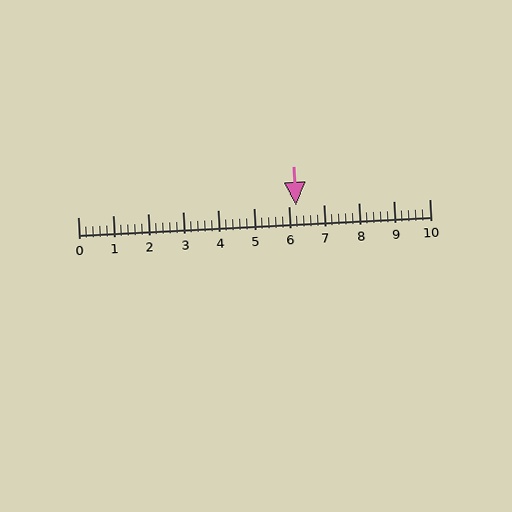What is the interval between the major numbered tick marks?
The major tick marks are spaced 1 units apart.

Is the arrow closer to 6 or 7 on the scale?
The arrow is closer to 6.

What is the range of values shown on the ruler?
The ruler shows values from 0 to 10.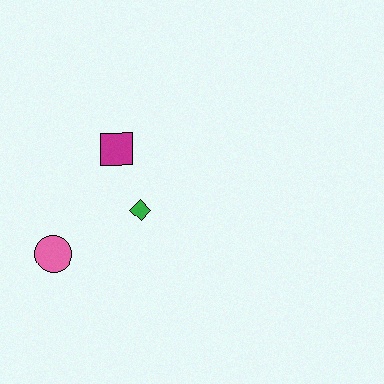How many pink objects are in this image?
There is 1 pink object.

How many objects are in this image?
There are 3 objects.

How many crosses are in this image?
There are no crosses.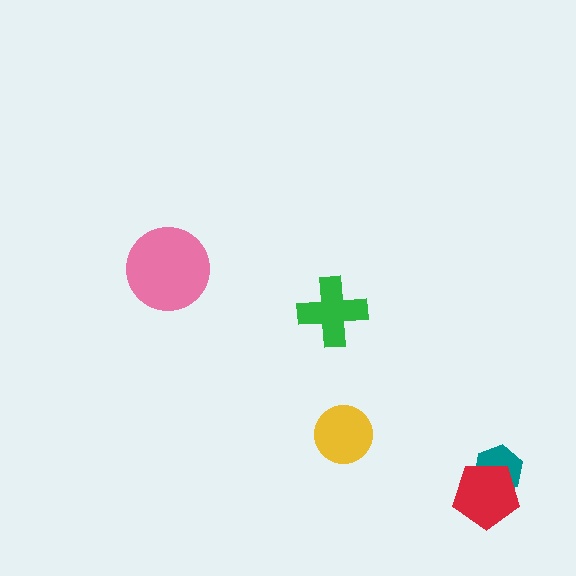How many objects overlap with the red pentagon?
1 object overlaps with the red pentagon.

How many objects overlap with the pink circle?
0 objects overlap with the pink circle.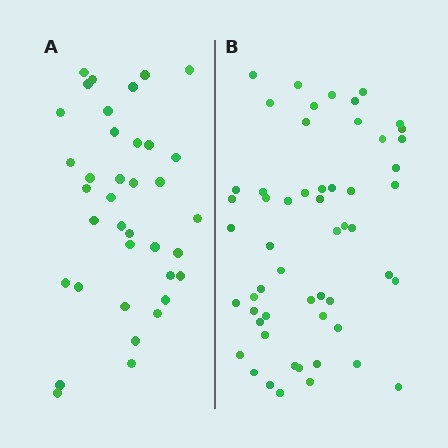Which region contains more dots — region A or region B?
Region B (the right region) has more dots.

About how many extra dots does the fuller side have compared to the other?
Region B has approximately 20 more dots than region A.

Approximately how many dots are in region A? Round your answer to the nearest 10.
About 40 dots. (The exact count is 37, which rounds to 40.)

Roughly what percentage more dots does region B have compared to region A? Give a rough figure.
About 50% more.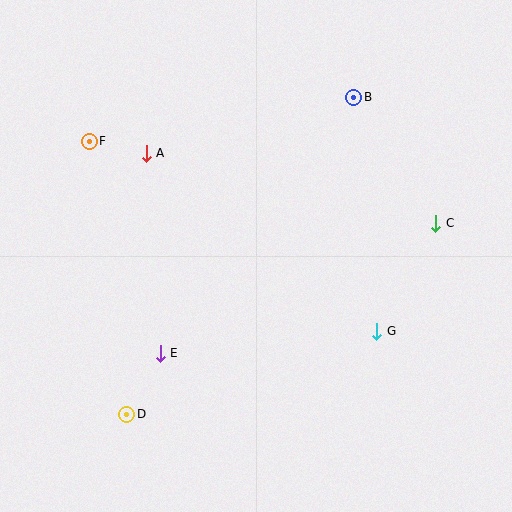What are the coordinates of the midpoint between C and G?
The midpoint between C and G is at (406, 277).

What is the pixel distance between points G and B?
The distance between G and B is 235 pixels.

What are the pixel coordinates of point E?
Point E is at (160, 353).